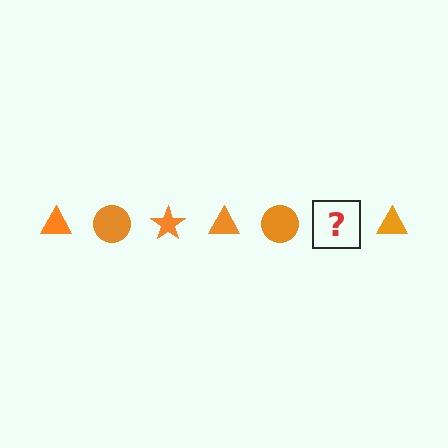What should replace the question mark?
The question mark should be replaced with an orange star.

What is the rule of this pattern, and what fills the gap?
The rule is that the pattern cycles through triangle, circle, star shapes in orange. The gap should be filled with an orange star.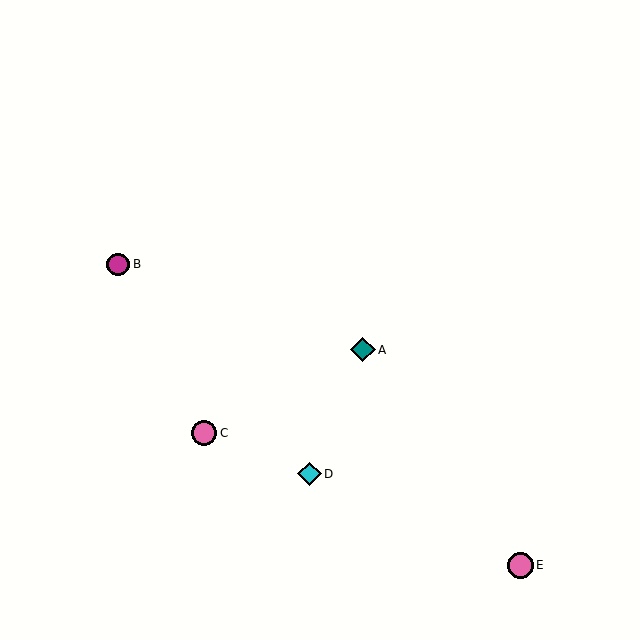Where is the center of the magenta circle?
The center of the magenta circle is at (118, 264).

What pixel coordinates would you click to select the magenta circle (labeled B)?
Click at (118, 264) to select the magenta circle B.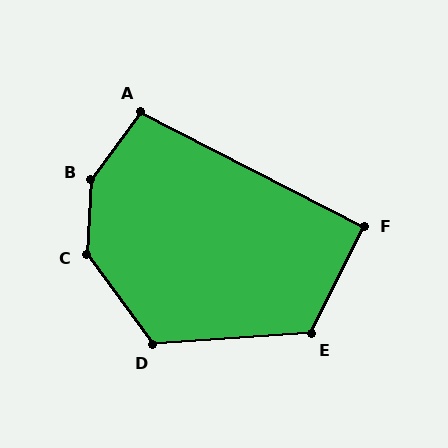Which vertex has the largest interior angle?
B, at approximately 147 degrees.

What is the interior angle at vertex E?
Approximately 120 degrees (obtuse).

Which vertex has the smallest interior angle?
F, at approximately 91 degrees.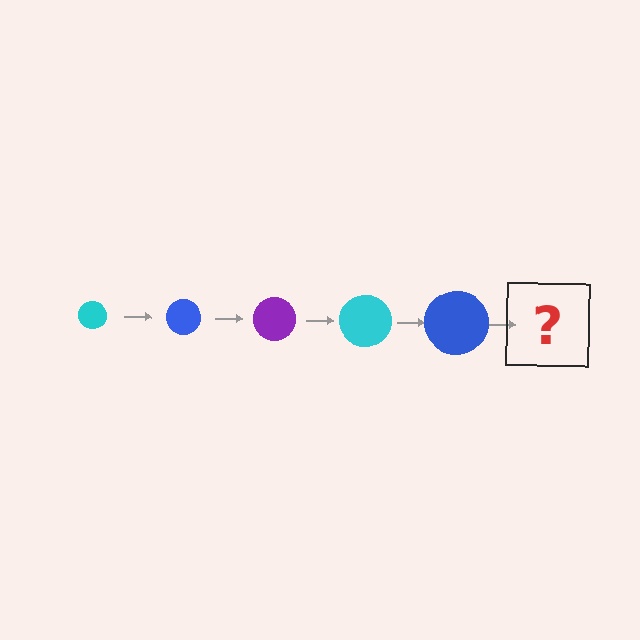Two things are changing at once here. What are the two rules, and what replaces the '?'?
The two rules are that the circle grows larger each step and the color cycles through cyan, blue, and purple. The '?' should be a purple circle, larger than the previous one.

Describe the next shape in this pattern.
It should be a purple circle, larger than the previous one.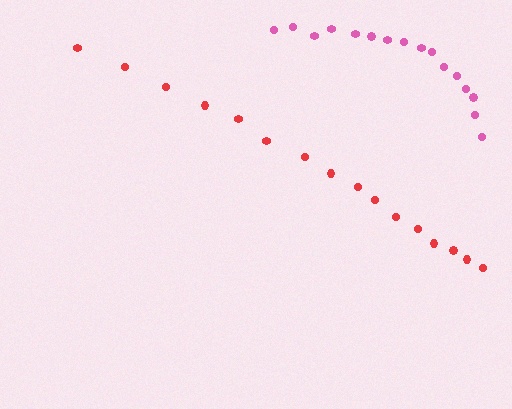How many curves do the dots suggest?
There are 2 distinct paths.